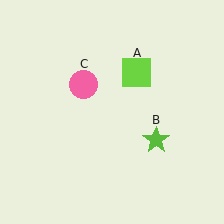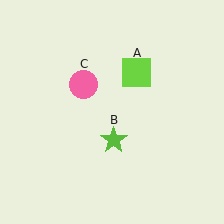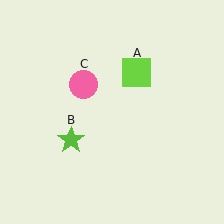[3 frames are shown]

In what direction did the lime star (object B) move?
The lime star (object B) moved left.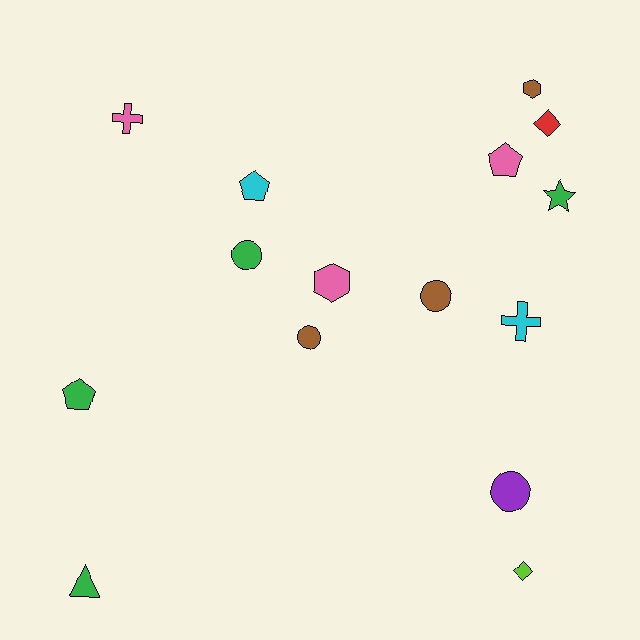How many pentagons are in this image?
There are 3 pentagons.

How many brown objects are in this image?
There are 3 brown objects.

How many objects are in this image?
There are 15 objects.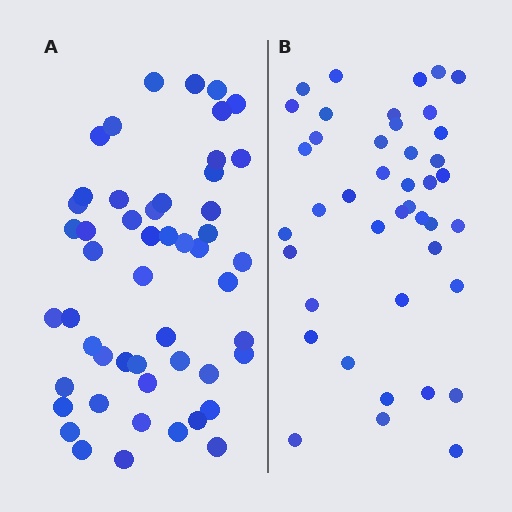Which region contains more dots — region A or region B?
Region A (the left region) has more dots.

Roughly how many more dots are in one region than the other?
Region A has roughly 8 or so more dots than region B.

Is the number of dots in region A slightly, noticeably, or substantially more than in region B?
Region A has only slightly more — the two regions are fairly close. The ratio is roughly 1.2 to 1.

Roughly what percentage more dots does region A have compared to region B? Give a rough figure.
About 20% more.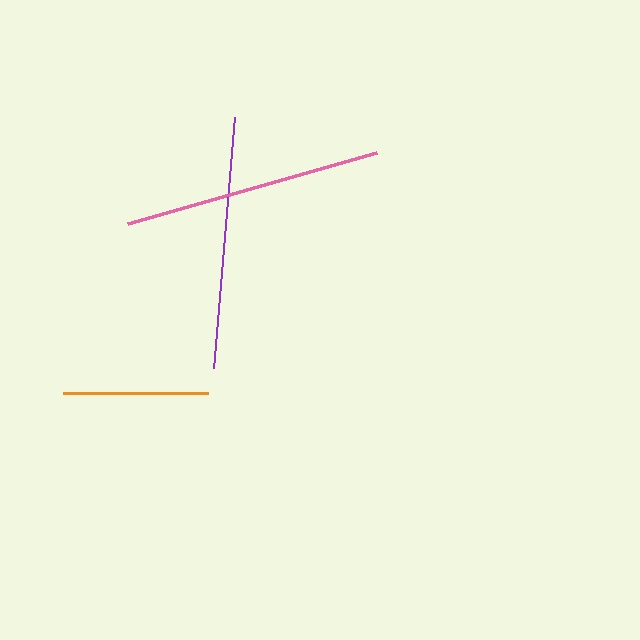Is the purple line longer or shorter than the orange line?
The purple line is longer than the orange line.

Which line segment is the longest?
The pink line is the longest at approximately 259 pixels.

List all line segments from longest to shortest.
From longest to shortest: pink, purple, orange.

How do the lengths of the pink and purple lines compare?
The pink and purple lines are approximately the same length.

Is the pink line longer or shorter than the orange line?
The pink line is longer than the orange line.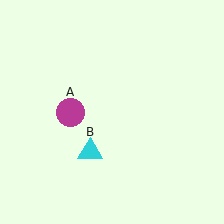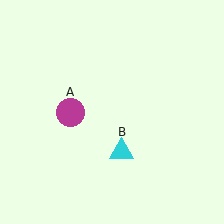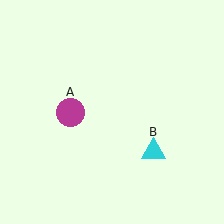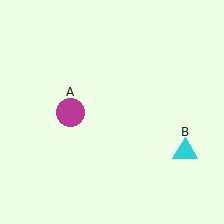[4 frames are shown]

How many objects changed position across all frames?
1 object changed position: cyan triangle (object B).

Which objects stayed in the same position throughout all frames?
Magenta circle (object A) remained stationary.